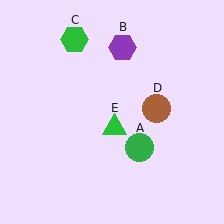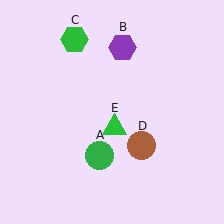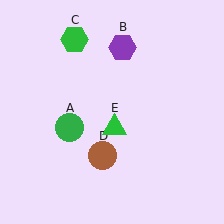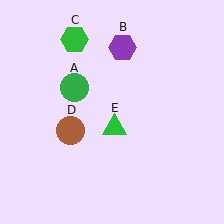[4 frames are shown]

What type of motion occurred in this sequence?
The green circle (object A), brown circle (object D) rotated clockwise around the center of the scene.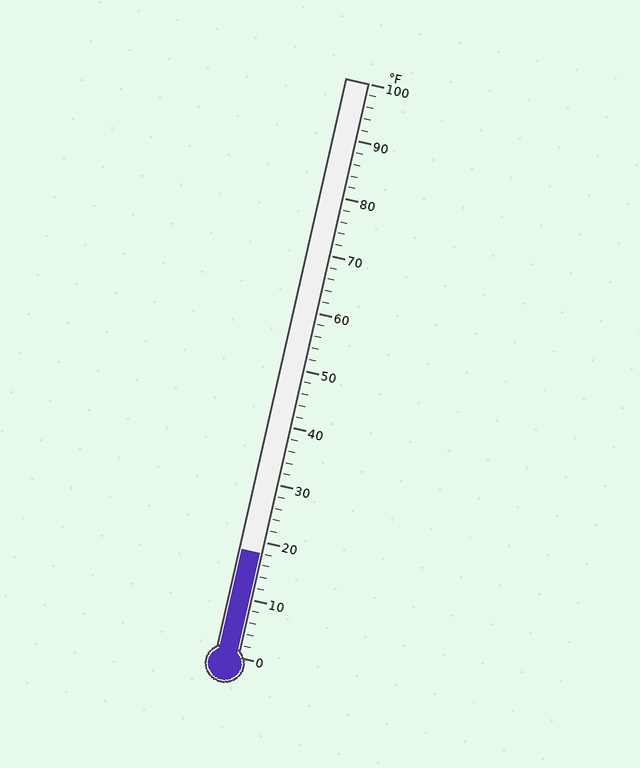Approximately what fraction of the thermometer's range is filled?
The thermometer is filled to approximately 20% of its range.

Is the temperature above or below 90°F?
The temperature is below 90°F.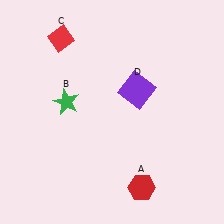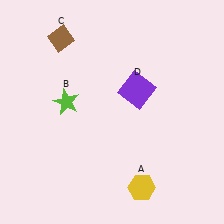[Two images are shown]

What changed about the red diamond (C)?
In Image 1, C is red. In Image 2, it changed to brown.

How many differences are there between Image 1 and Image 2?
There are 3 differences between the two images.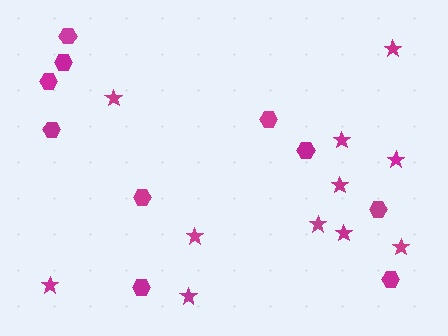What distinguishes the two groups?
There are 2 groups: one group of stars (11) and one group of hexagons (10).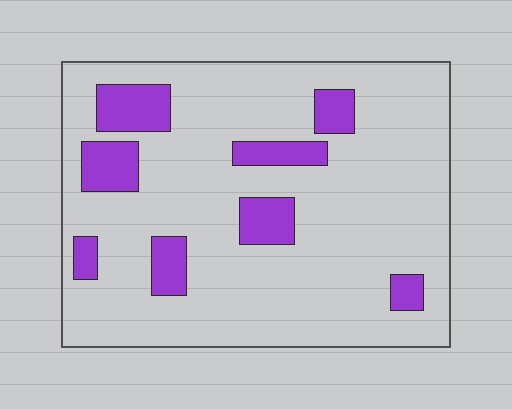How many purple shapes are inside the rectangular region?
8.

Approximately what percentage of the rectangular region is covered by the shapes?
Approximately 15%.